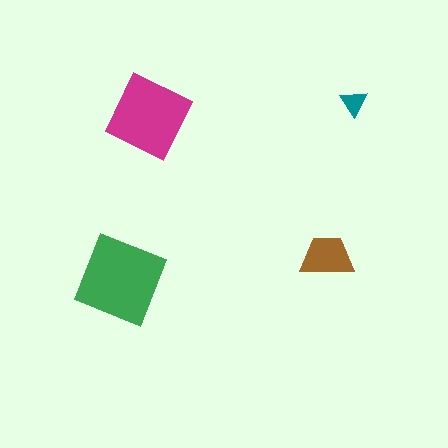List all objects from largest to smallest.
The green square, the magenta diamond, the brown trapezoid, the teal triangle.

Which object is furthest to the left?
The green square is leftmost.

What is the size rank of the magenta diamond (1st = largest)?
2nd.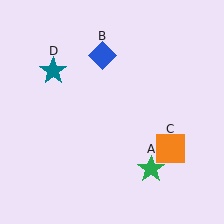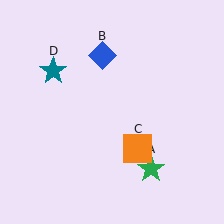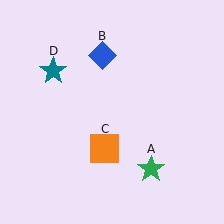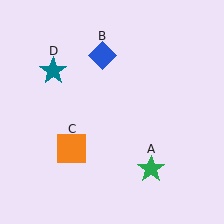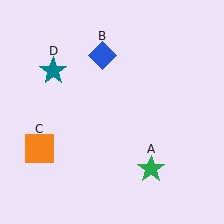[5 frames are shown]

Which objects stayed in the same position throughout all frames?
Green star (object A) and blue diamond (object B) and teal star (object D) remained stationary.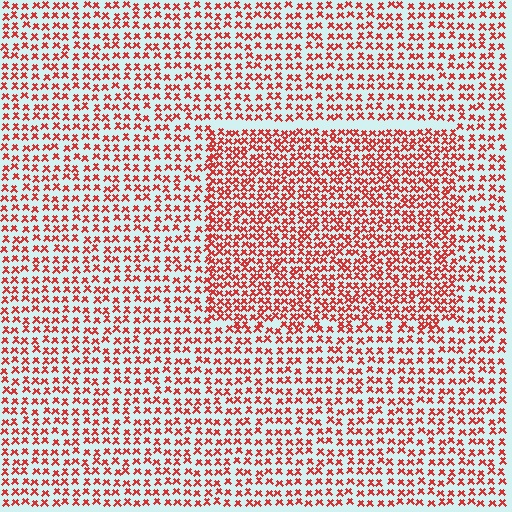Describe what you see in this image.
The image contains small red elements arranged at two different densities. A rectangle-shaped region is visible where the elements are more densely packed than the surrounding area.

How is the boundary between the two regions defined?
The boundary is defined by a change in element density (approximately 1.6x ratio). All elements are the same color, size, and shape.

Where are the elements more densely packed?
The elements are more densely packed inside the rectangle boundary.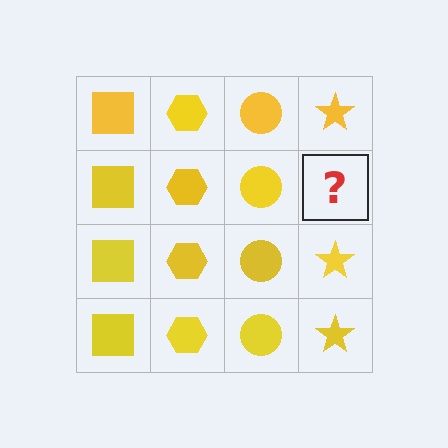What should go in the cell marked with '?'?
The missing cell should contain a yellow star.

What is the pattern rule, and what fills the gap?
The rule is that each column has a consistent shape. The gap should be filled with a yellow star.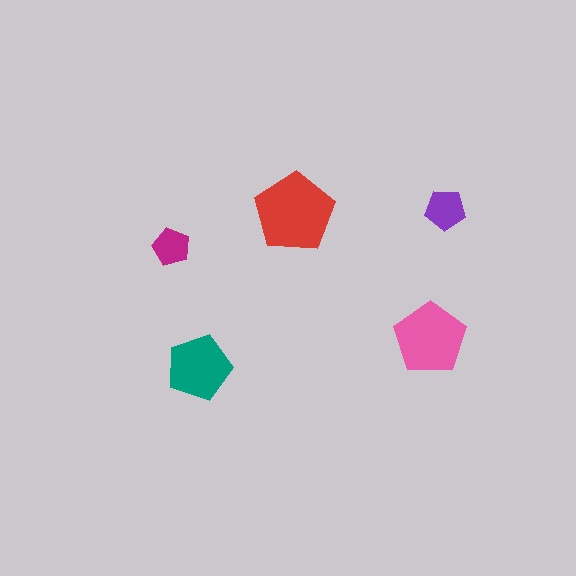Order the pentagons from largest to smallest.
the red one, the pink one, the teal one, the purple one, the magenta one.